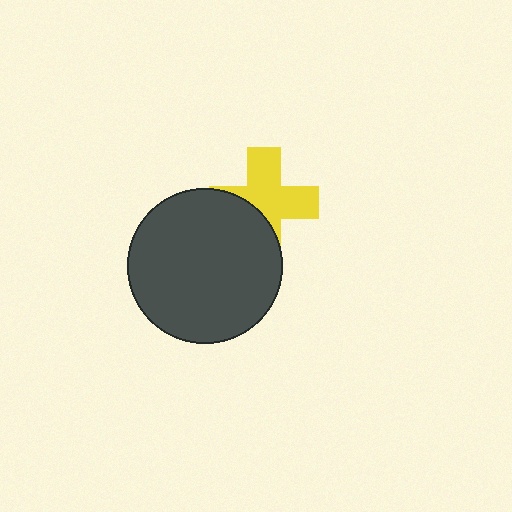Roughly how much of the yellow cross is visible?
About half of it is visible (roughly 63%).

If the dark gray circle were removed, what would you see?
You would see the complete yellow cross.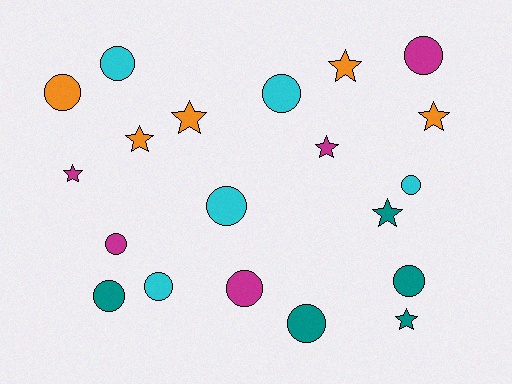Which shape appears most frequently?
Circle, with 12 objects.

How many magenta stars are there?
There are 2 magenta stars.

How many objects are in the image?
There are 20 objects.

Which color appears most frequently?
Cyan, with 5 objects.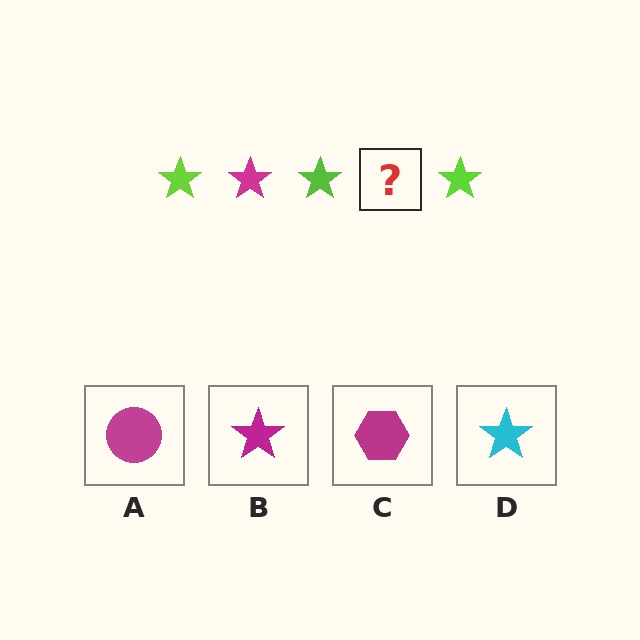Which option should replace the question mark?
Option B.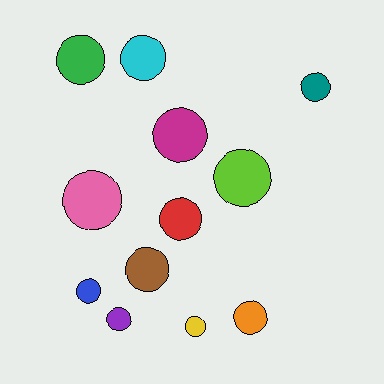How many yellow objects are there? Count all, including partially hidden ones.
There is 1 yellow object.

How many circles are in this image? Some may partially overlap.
There are 12 circles.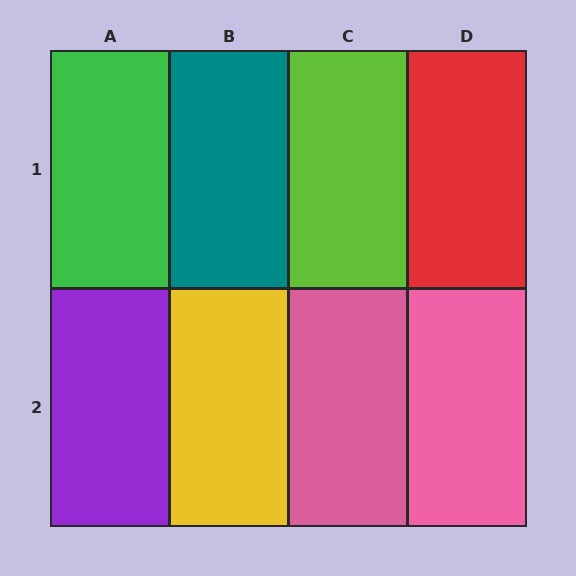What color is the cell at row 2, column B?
Yellow.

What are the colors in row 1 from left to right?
Green, teal, lime, red.